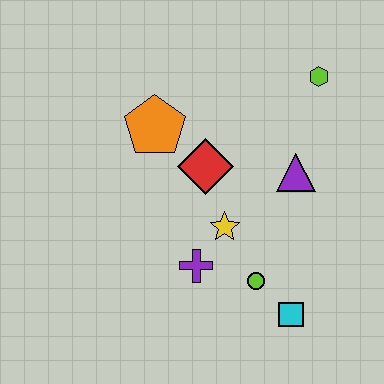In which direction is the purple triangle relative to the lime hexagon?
The purple triangle is below the lime hexagon.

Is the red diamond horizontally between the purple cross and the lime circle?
Yes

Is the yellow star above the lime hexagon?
No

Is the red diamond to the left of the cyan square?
Yes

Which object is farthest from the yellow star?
The lime hexagon is farthest from the yellow star.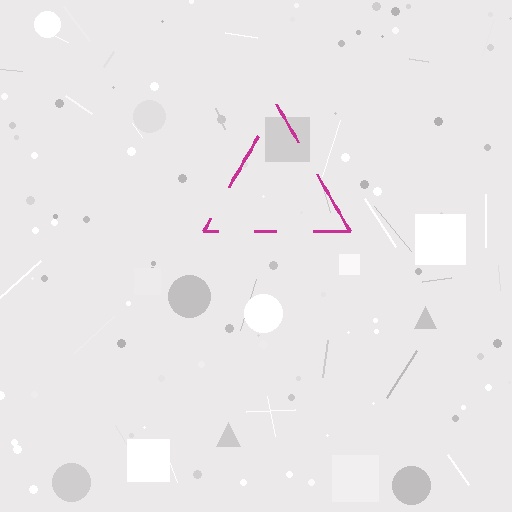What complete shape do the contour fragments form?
The contour fragments form a triangle.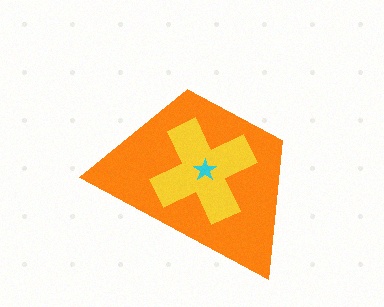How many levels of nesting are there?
3.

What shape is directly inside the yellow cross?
The cyan star.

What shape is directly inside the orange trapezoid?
The yellow cross.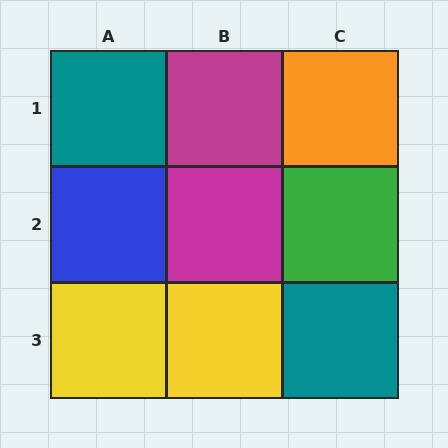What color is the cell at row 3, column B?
Yellow.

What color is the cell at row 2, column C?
Green.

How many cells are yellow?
2 cells are yellow.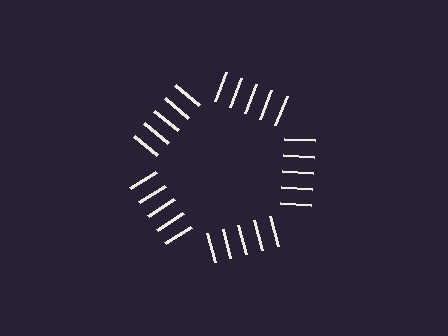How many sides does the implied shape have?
5 sides — the line-ends trace a pentagon.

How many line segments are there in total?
25 — 5 along each of the 5 edges.